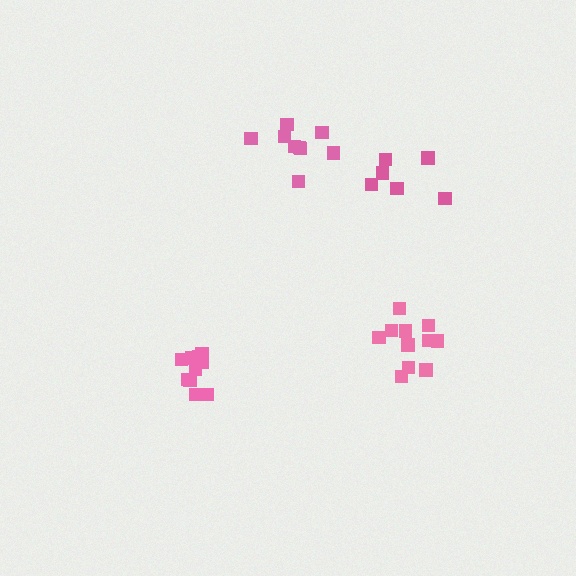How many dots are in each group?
Group 1: 6 dots, Group 2: 10 dots, Group 3: 11 dots, Group 4: 11 dots (38 total).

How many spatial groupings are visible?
There are 4 spatial groupings.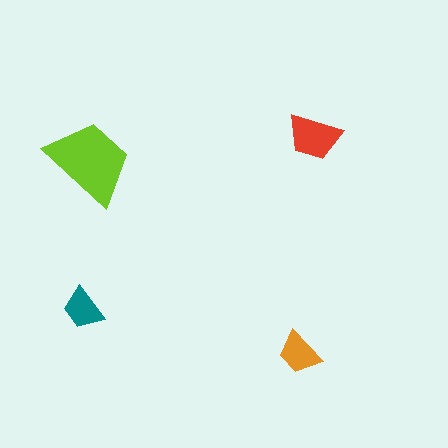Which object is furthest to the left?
The teal trapezoid is leftmost.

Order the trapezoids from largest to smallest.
the lime one, the red one, the orange one, the teal one.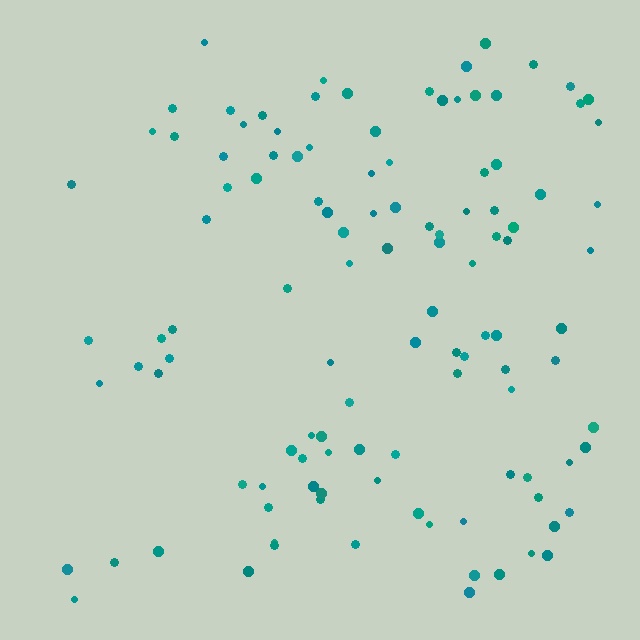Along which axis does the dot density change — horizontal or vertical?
Horizontal.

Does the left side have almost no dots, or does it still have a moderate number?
Still a moderate number, just noticeably fewer than the right.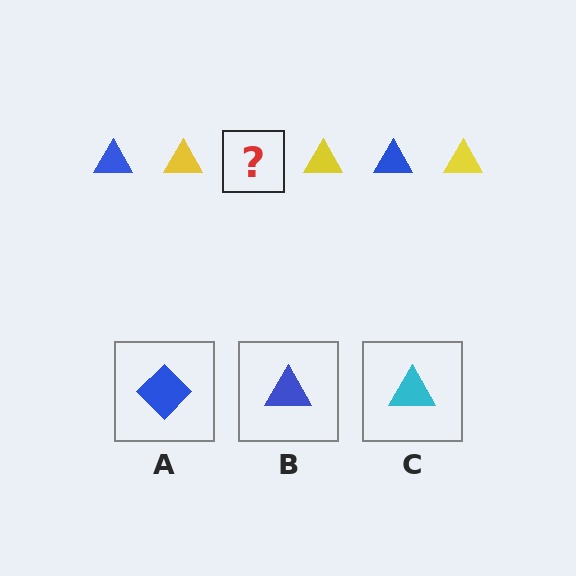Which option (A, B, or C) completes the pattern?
B.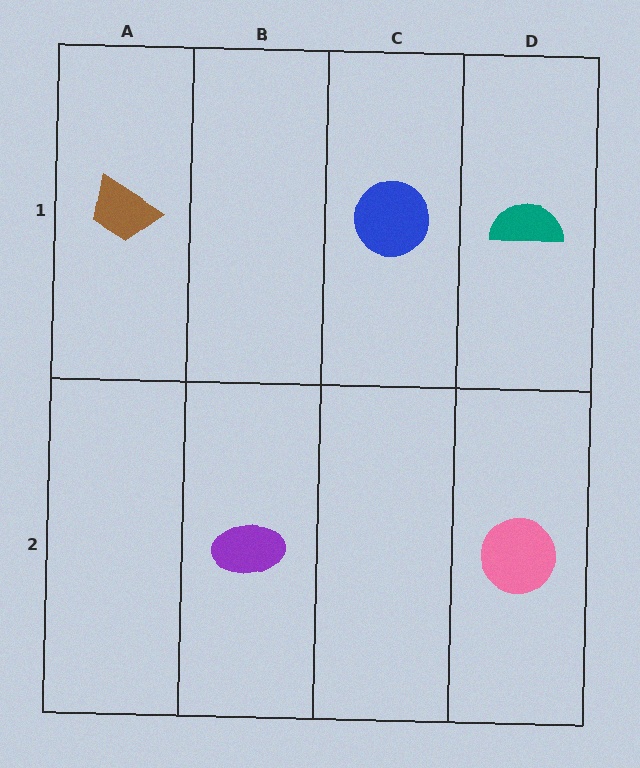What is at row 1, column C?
A blue circle.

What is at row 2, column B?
A purple ellipse.